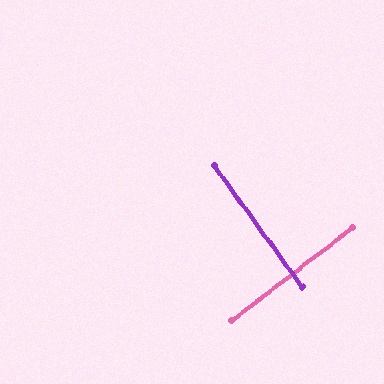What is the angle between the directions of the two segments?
Approximately 88 degrees.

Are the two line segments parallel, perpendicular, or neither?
Perpendicular — they meet at approximately 88°.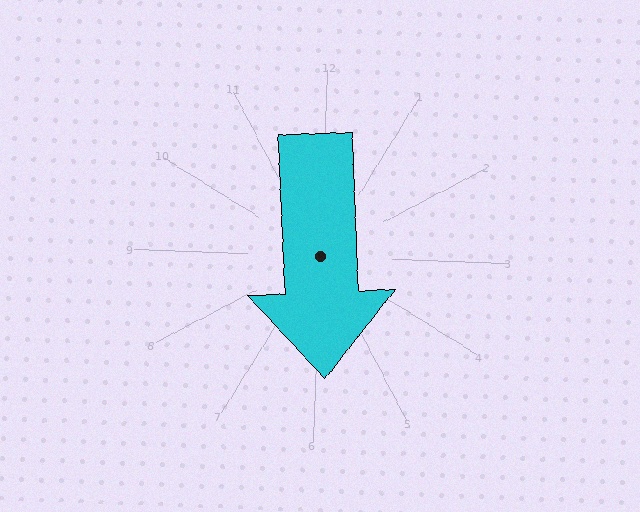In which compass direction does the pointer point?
South.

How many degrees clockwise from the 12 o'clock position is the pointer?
Approximately 176 degrees.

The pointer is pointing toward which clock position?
Roughly 6 o'clock.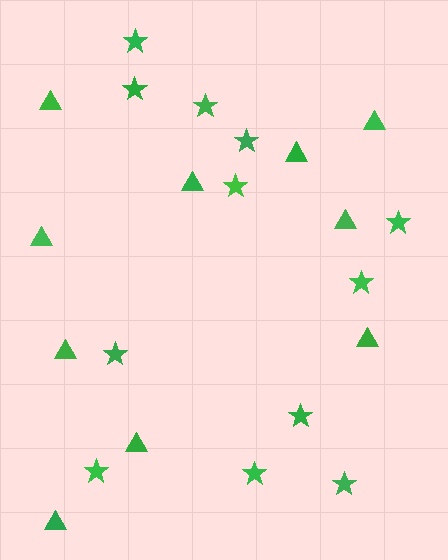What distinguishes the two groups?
There are 2 groups: one group of triangles (10) and one group of stars (12).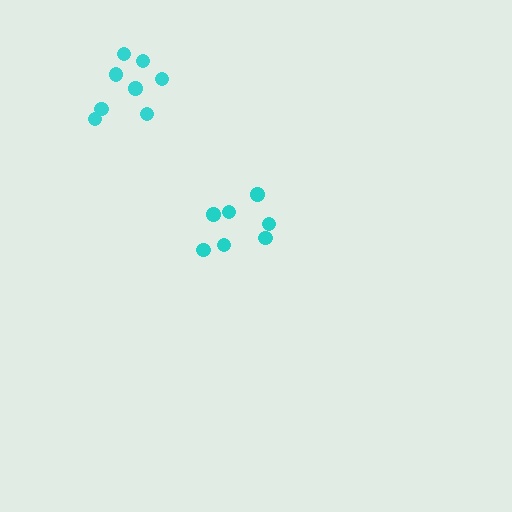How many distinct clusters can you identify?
There are 2 distinct clusters.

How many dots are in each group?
Group 1: 7 dots, Group 2: 8 dots (15 total).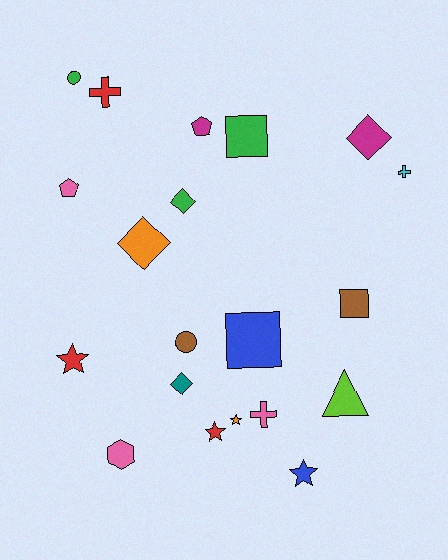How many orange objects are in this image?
There are 2 orange objects.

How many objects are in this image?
There are 20 objects.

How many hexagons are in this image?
There is 1 hexagon.